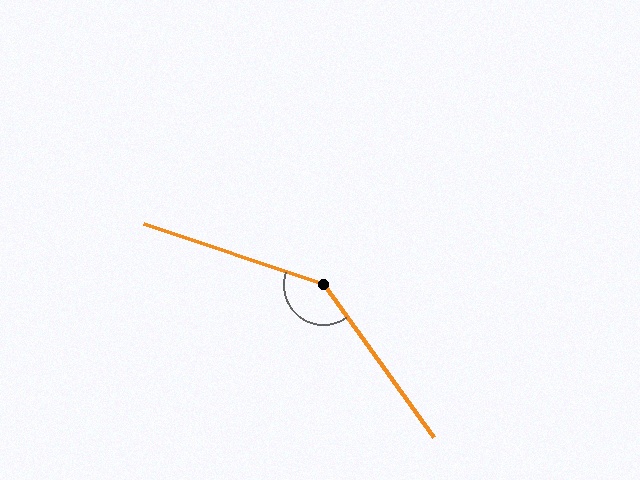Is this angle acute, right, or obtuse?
It is obtuse.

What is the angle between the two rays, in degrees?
Approximately 145 degrees.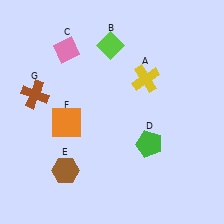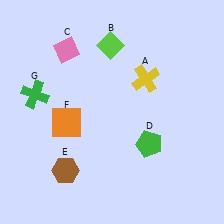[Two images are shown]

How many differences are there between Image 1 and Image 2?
There is 1 difference between the two images.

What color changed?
The cross (G) changed from brown in Image 1 to green in Image 2.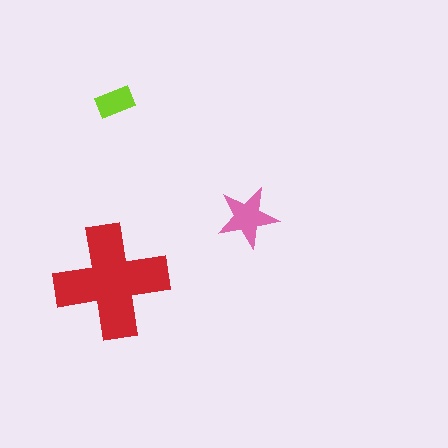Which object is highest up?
The lime rectangle is topmost.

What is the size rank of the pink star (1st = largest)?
2nd.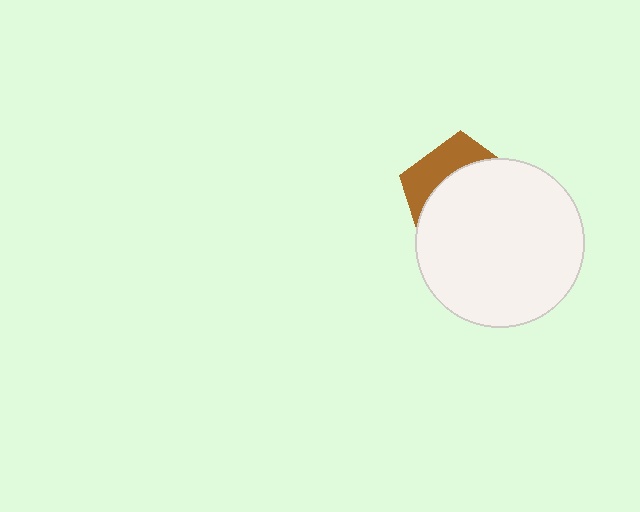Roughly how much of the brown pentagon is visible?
A small part of it is visible (roughly 31%).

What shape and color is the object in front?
The object in front is a white circle.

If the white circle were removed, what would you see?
You would see the complete brown pentagon.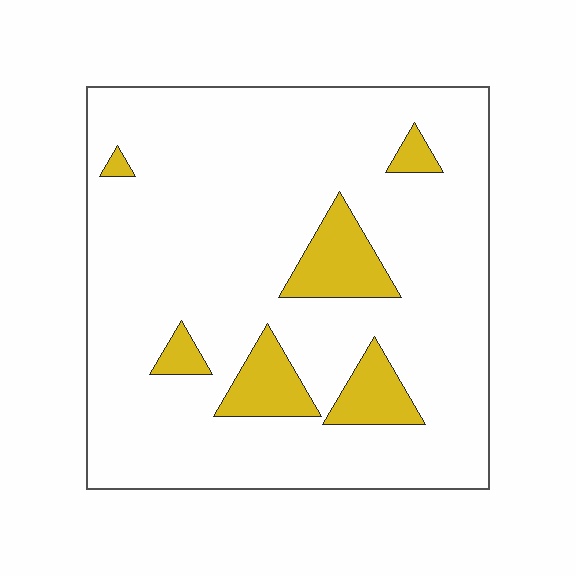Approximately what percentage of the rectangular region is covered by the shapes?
Approximately 15%.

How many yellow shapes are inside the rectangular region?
6.